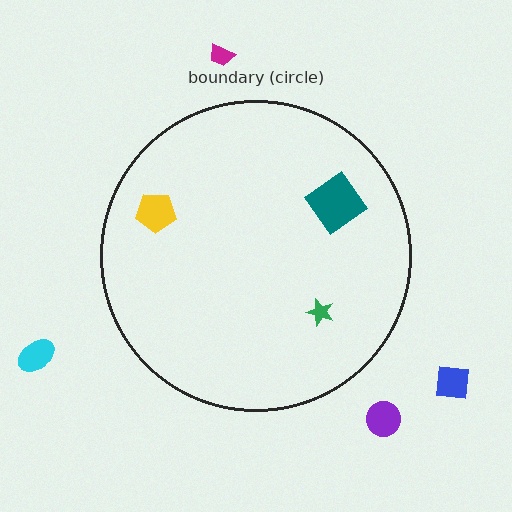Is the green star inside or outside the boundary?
Inside.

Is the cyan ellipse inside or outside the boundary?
Outside.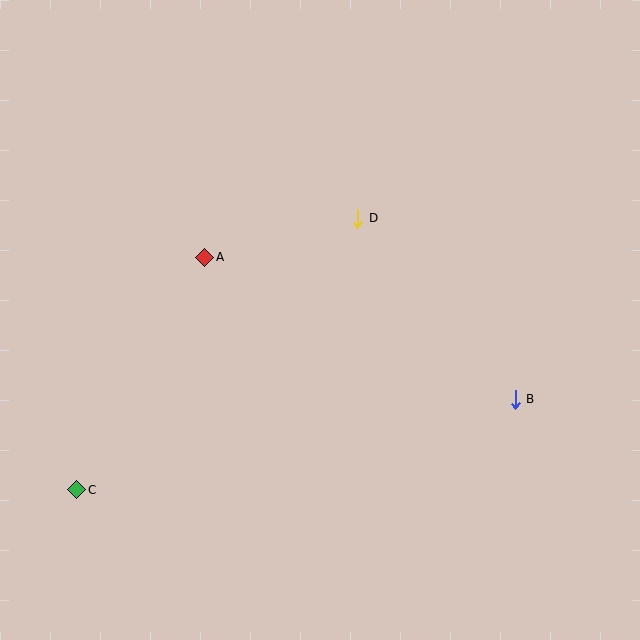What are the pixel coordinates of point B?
Point B is at (515, 399).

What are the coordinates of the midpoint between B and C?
The midpoint between B and C is at (296, 445).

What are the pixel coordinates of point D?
Point D is at (358, 218).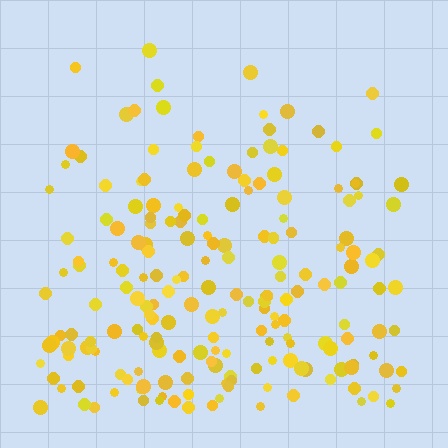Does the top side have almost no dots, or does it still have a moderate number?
Still a moderate number, just noticeably fewer than the bottom.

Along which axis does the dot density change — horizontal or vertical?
Vertical.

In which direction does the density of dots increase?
From top to bottom, with the bottom side densest.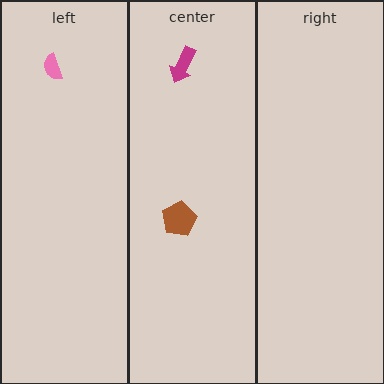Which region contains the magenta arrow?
The center region.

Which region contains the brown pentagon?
The center region.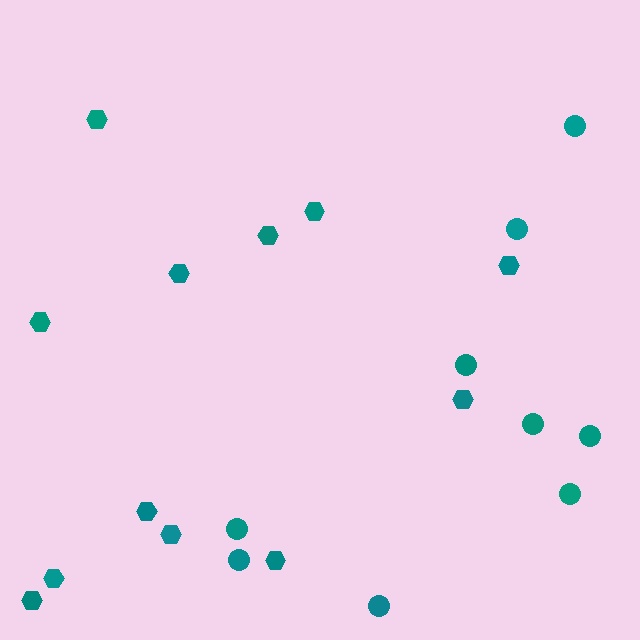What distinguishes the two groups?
There are 2 groups: one group of circles (9) and one group of hexagons (12).